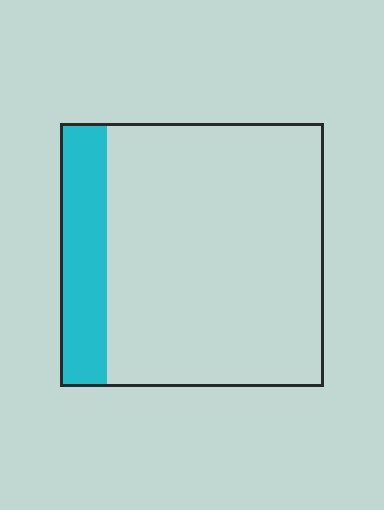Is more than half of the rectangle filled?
No.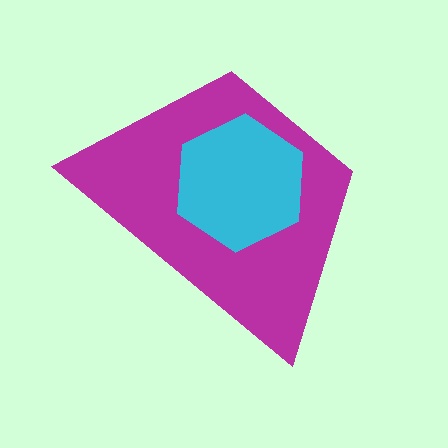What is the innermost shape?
The cyan hexagon.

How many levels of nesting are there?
2.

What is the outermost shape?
The magenta trapezoid.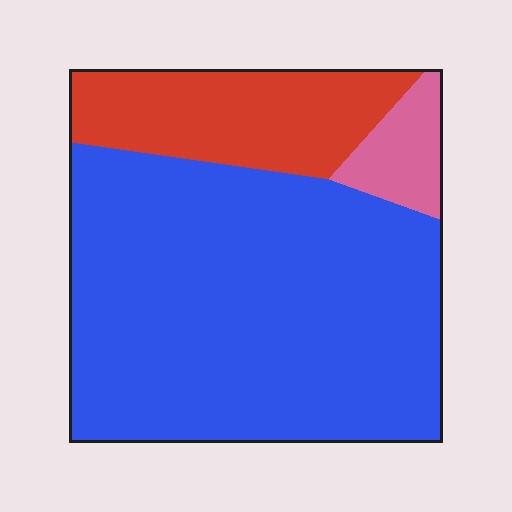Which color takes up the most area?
Blue, at roughly 70%.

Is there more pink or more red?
Red.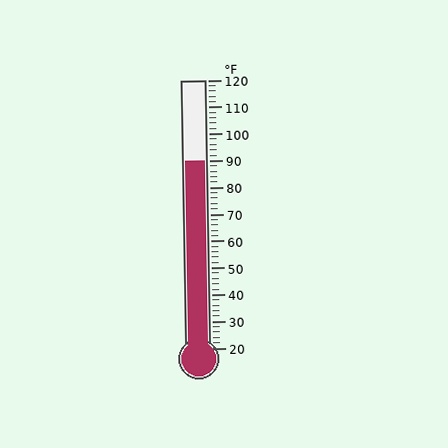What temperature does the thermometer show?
The thermometer shows approximately 90°F.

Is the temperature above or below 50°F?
The temperature is above 50°F.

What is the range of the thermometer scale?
The thermometer scale ranges from 20°F to 120°F.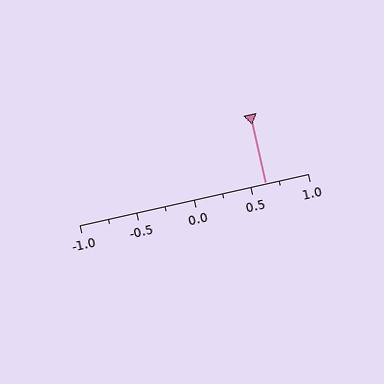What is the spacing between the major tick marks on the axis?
The major ticks are spaced 0.5 apart.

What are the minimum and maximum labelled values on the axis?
The axis runs from -1.0 to 1.0.